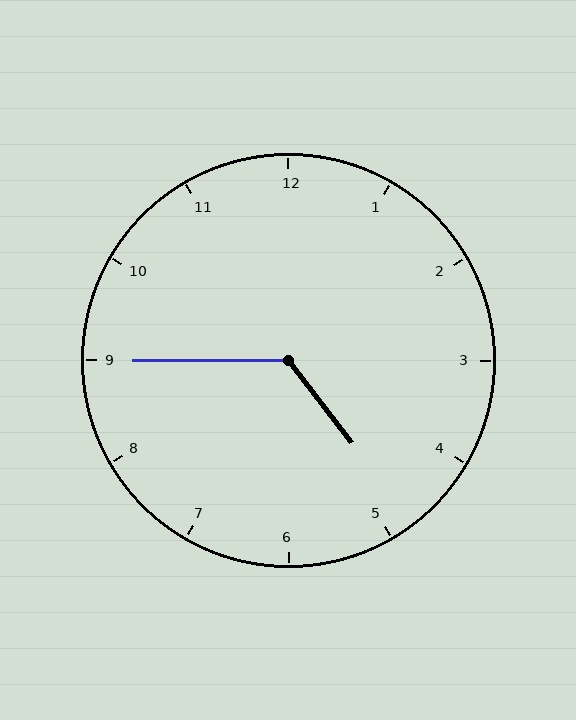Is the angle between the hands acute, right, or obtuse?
It is obtuse.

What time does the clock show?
4:45.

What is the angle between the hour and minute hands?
Approximately 128 degrees.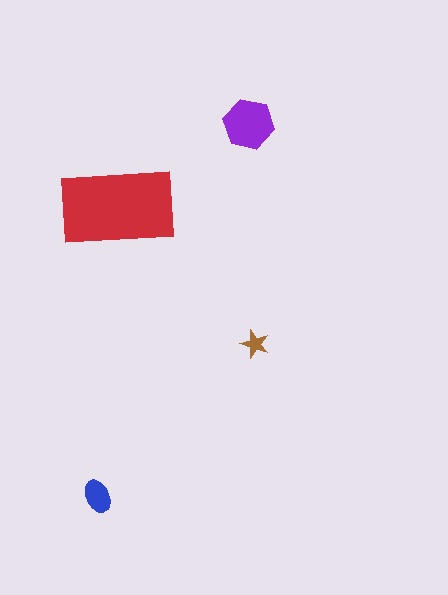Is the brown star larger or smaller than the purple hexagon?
Smaller.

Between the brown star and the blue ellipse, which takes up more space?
The blue ellipse.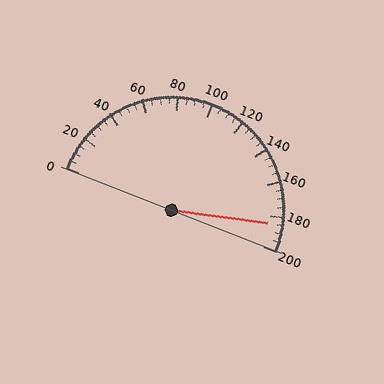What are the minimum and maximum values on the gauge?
The gauge ranges from 0 to 200.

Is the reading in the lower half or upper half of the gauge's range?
The reading is in the upper half of the range (0 to 200).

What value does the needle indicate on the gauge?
The needle indicates approximately 185.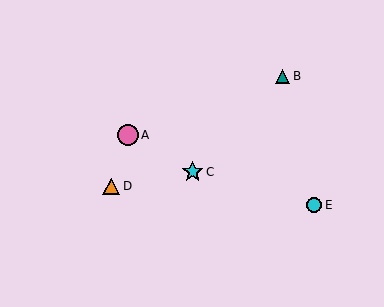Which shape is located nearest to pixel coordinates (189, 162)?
The cyan star (labeled C) at (193, 172) is nearest to that location.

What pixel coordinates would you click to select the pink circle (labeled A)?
Click at (128, 135) to select the pink circle A.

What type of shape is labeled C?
Shape C is a cyan star.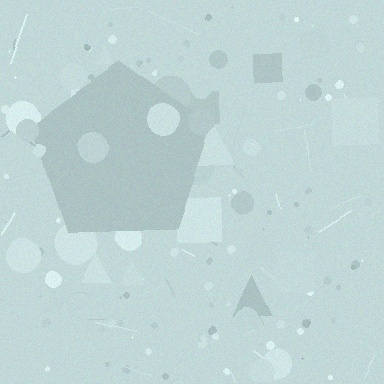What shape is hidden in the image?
A pentagon is hidden in the image.